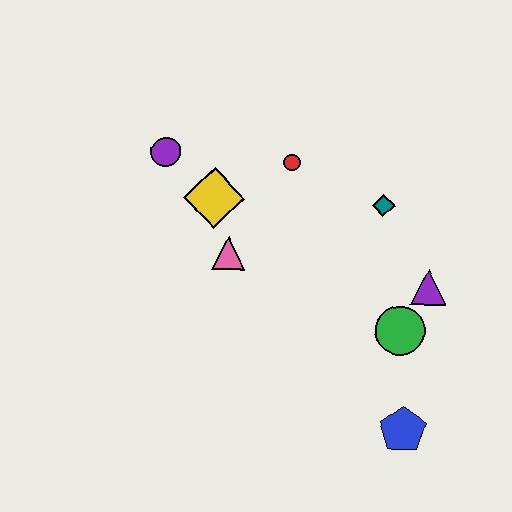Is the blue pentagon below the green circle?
Yes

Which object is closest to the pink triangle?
The yellow diamond is closest to the pink triangle.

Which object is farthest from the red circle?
The blue pentagon is farthest from the red circle.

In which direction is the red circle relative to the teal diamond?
The red circle is to the left of the teal diamond.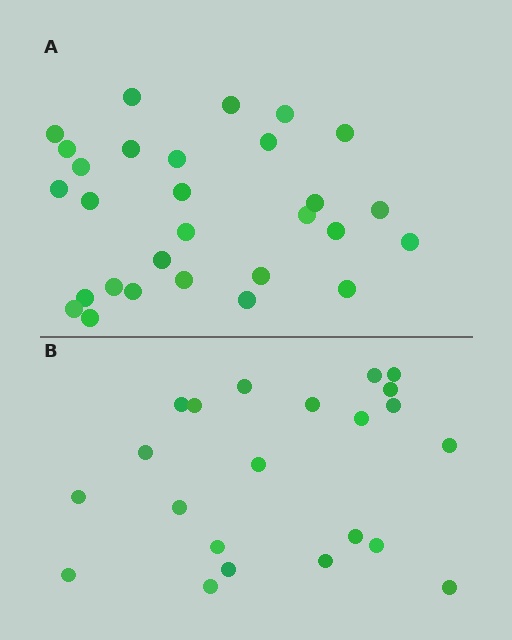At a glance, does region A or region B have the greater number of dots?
Region A (the top region) has more dots.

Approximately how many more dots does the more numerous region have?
Region A has roughly 8 or so more dots than region B.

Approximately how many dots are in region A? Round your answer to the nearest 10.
About 30 dots. (The exact count is 29, which rounds to 30.)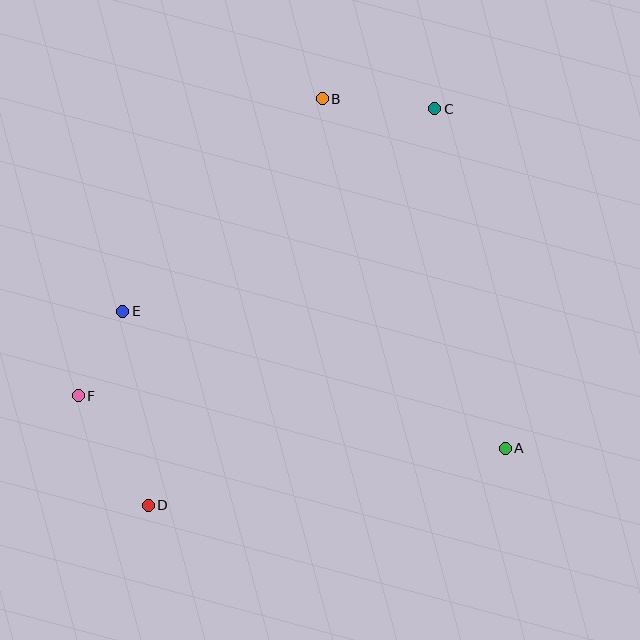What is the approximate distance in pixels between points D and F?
The distance between D and F is approximately 130 pixels.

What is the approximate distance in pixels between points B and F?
The distance between B and F is approximately 384 pixels.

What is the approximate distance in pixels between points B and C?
The distance between B and C is approximately 113 pixels.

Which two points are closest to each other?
Points E and F are closest to each other.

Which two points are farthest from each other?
Points C and D are farthest from each other.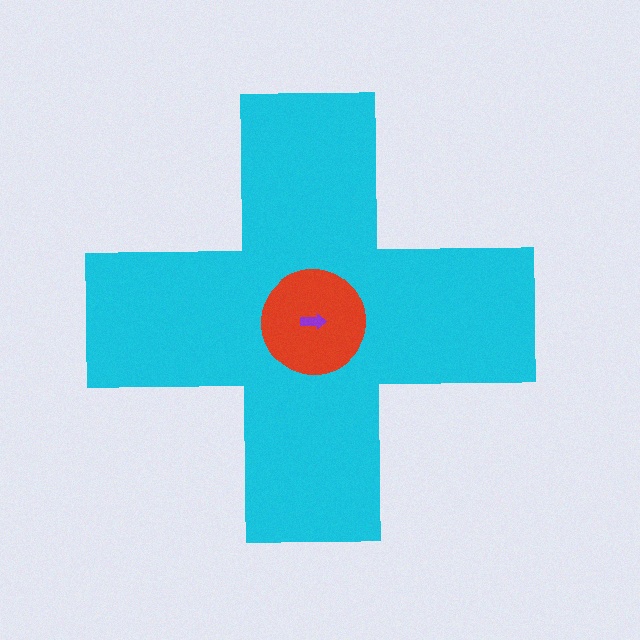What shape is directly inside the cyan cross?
The red circle.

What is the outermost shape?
The cyan cross.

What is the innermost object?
The purple arrow.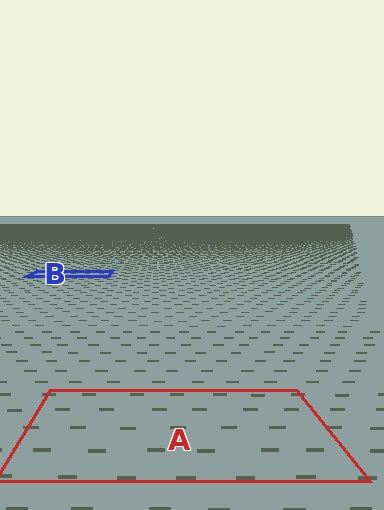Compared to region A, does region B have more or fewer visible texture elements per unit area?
Region B has more texture elements per unit area — they are packed more densely because it is farther away.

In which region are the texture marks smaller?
The texture marks are smaller in region B, because it is farther away.